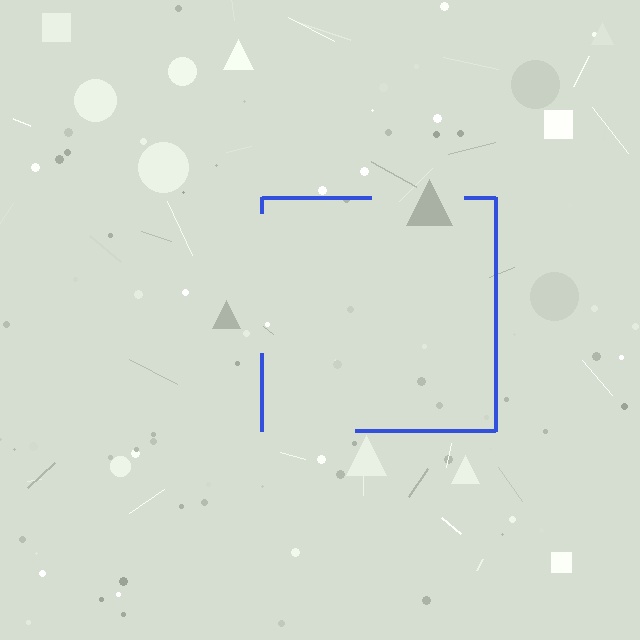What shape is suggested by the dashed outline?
The dashed outline suggests a square.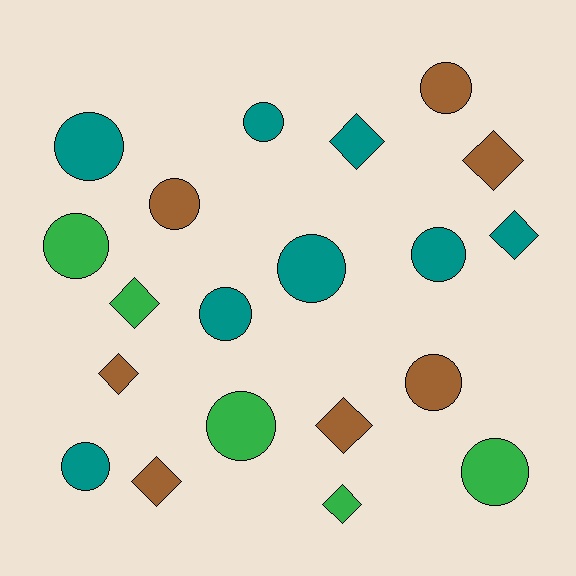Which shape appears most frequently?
Circle, with 12 objects.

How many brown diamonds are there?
There are 4 brown diamonds.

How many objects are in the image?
There are 20 objects.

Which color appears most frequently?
Teal, with 8 objects.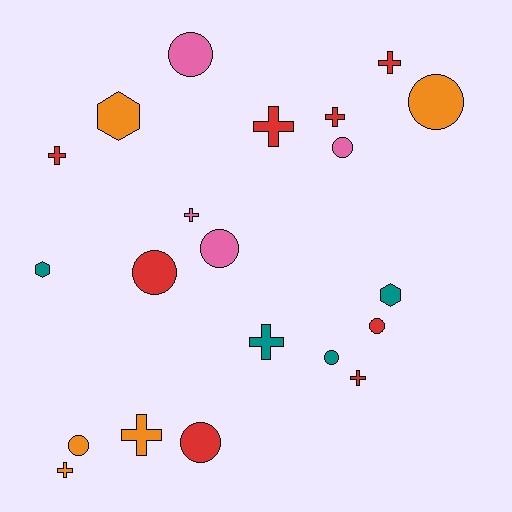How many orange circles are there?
There are 2 orange circles.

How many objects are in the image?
There are 21 objects.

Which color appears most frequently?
Red, with 8 objects.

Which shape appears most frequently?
Circle, with 9 objects.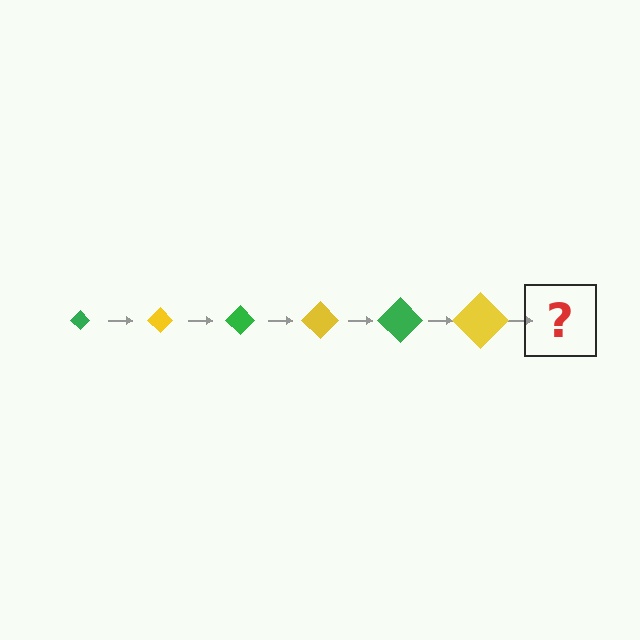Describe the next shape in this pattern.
It should be a green diamond, larger than the previous one.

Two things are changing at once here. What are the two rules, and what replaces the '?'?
The two rules are that the diamond grows larger each step and the color cycles through green and yellow. The '?' should be a green diamond, larger than the previous one.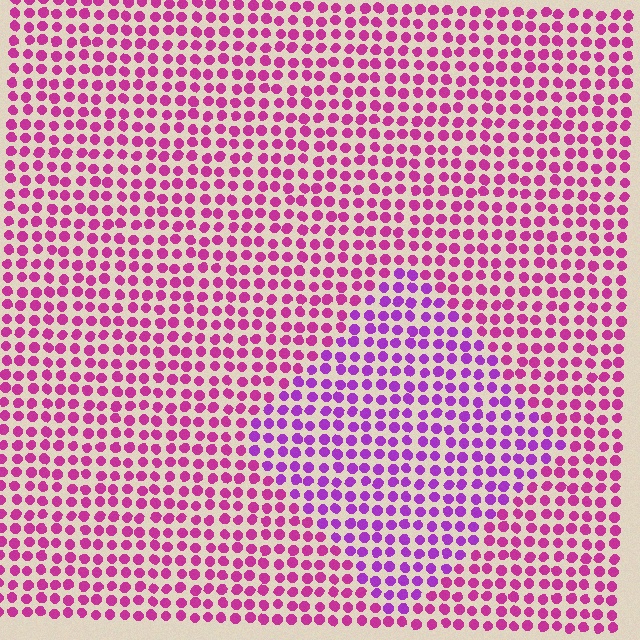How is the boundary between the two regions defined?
The boundary is defined purely by a slight shift in hue (about 31 degrees). Spacing, size, and orientation are identical on both sides.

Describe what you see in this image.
The image is filled with small magenta elements in a uniform arrangement. A diamond-shaped region is visible where the elements are tinted to a slightly different hue, forming a subtle color boundary.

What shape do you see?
I see a diamond.